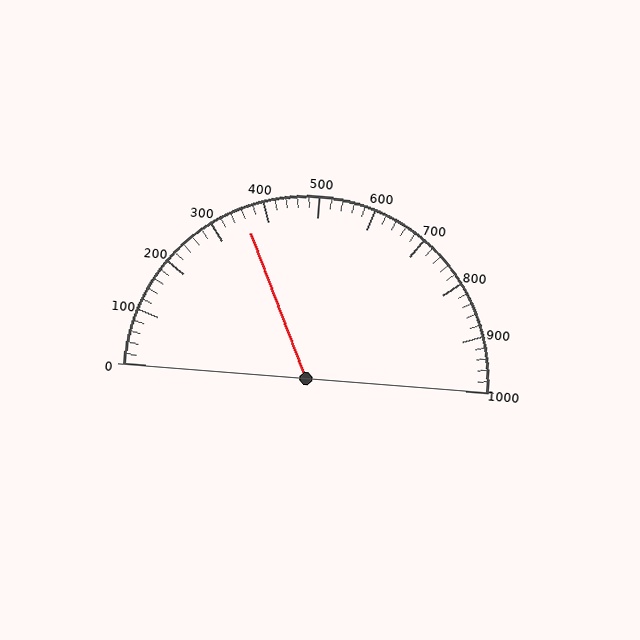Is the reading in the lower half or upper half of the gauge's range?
The reading is in the lower half of the range (0 to 1000).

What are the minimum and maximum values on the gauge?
The gauge ranges from 0 to 1000.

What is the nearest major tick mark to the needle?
The nearest major tick mark is 400.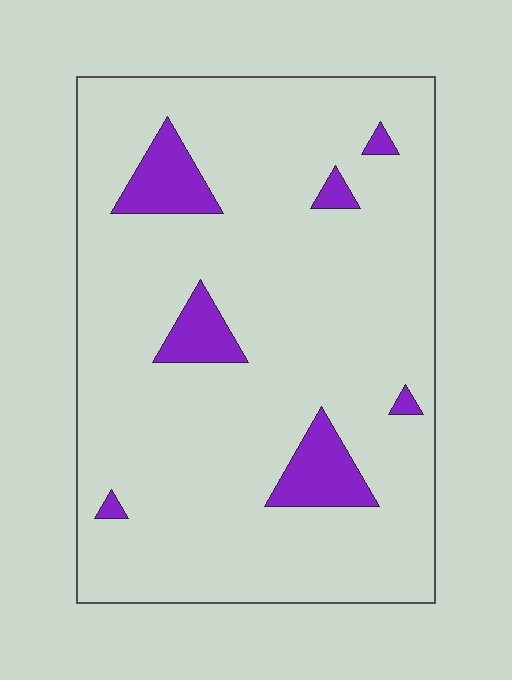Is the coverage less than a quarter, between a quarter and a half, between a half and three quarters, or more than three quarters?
Less than a quarter.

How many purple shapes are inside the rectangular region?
7.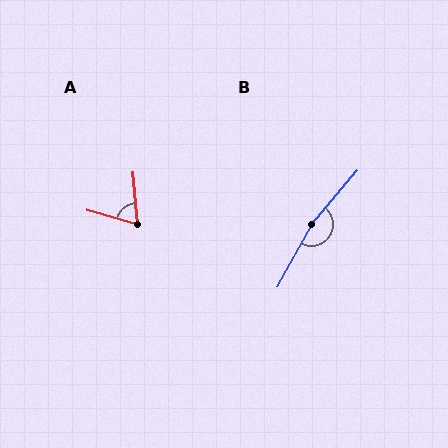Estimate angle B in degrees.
Approximately 169 degrees.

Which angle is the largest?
B, at approximately 169 degrees.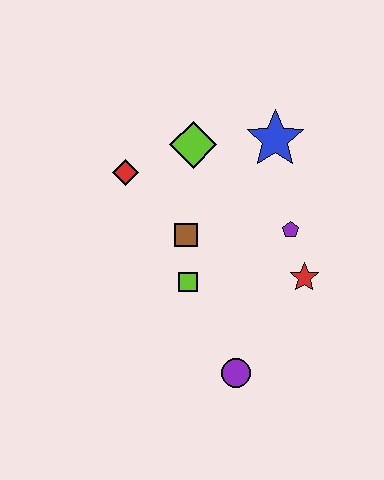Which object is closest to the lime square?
The brown square is closest to the lime square.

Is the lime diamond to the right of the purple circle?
No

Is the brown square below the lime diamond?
Yes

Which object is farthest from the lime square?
The blue star is farthest from the lime square.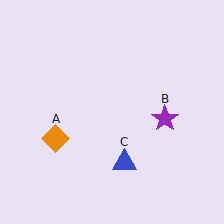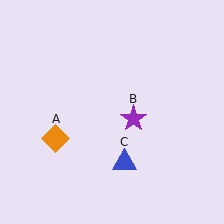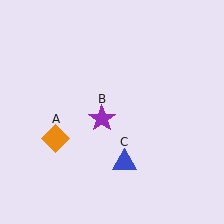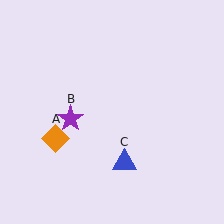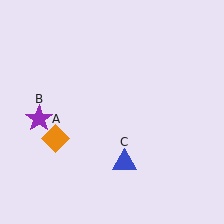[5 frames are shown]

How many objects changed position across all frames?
1 object changed position: purple star (object B).